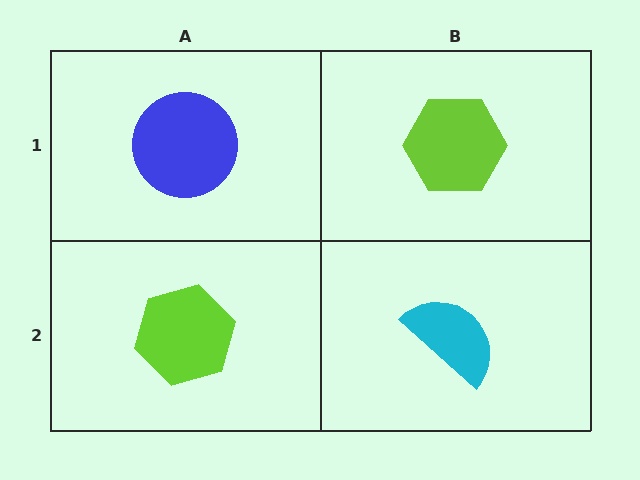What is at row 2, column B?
A cyan semicircle.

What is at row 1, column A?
A blue circle.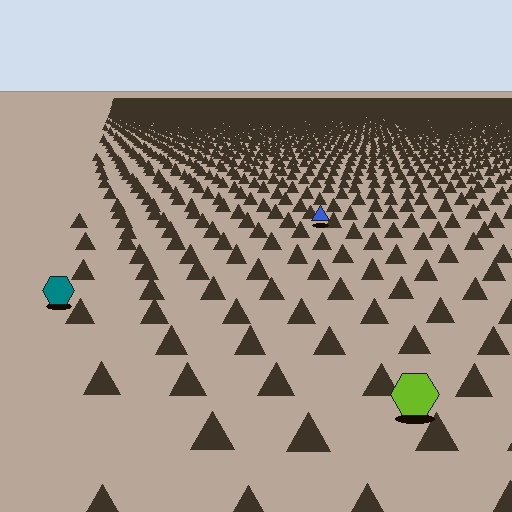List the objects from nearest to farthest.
From nearest to farthest: the lime hexagon, the teal hexagon, the blue triangle.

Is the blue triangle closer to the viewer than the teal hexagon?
No. The teal hexagon is closer — you can tell from the texture gradient: the ground texture is coarser near it.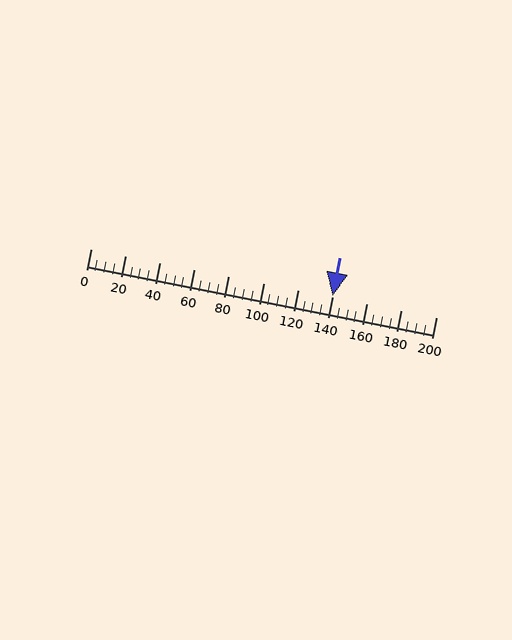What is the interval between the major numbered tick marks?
The major tick marks are spaced 20 units apart.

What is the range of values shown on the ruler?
The ruler shows values from 0 to 200.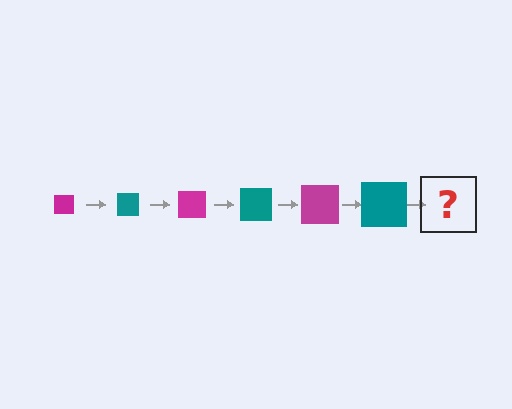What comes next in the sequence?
The next element should be a magenta square, larger than the previous one.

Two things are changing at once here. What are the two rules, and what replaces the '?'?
The two rules are that the square grows larger each step and the color cycles through magenta and teal. The '?' should be a magenta square, larger than the previous one.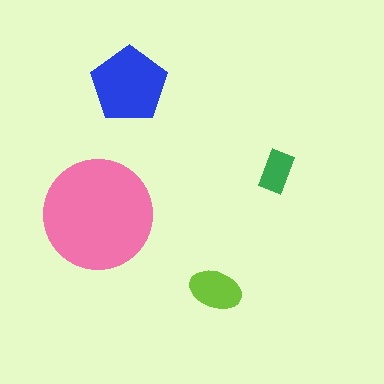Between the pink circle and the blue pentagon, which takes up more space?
The pink circle.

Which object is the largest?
The pink circle.